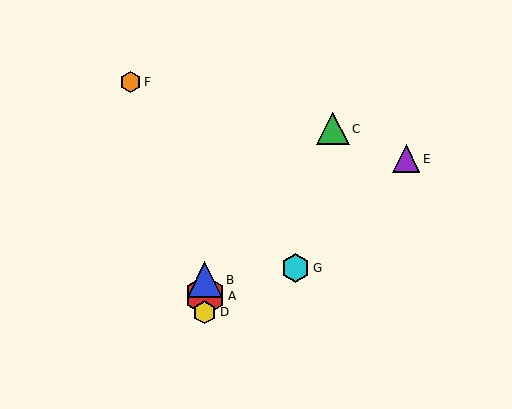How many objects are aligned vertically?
3 objects (A, B, D) are aligned vertically.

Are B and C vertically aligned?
No, B is at x≈205 and C is at x≈333.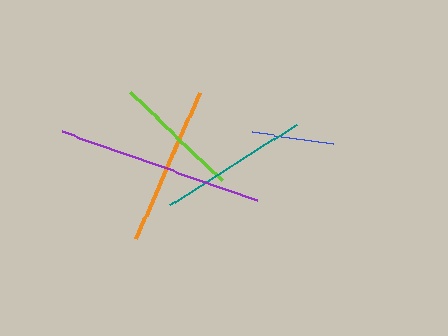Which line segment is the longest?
The purple line is the longest at approximately 206 pixels.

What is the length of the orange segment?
The orange segment is approximately 159 pixels long.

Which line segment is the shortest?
The blue line is the shortest at approximately 82 pixels.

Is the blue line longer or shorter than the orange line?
The orange line is longer than the blue line.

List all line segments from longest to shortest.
From longest to shortest: purple, orange, teal, lime, blue.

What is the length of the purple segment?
The purple segment is approximately 206 pixels long.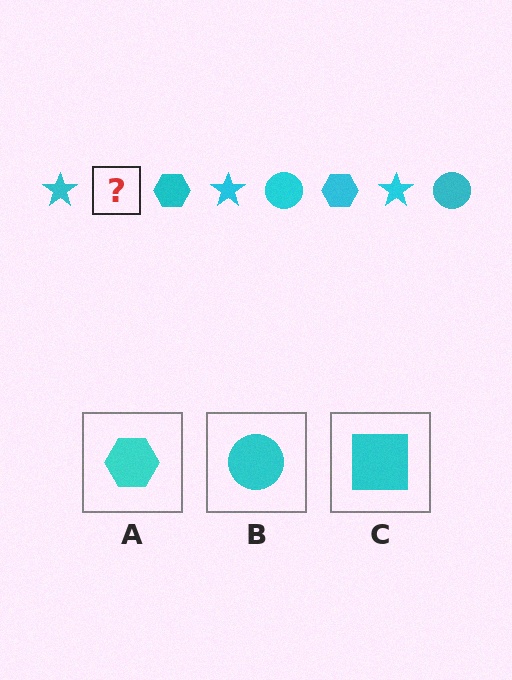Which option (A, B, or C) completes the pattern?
B.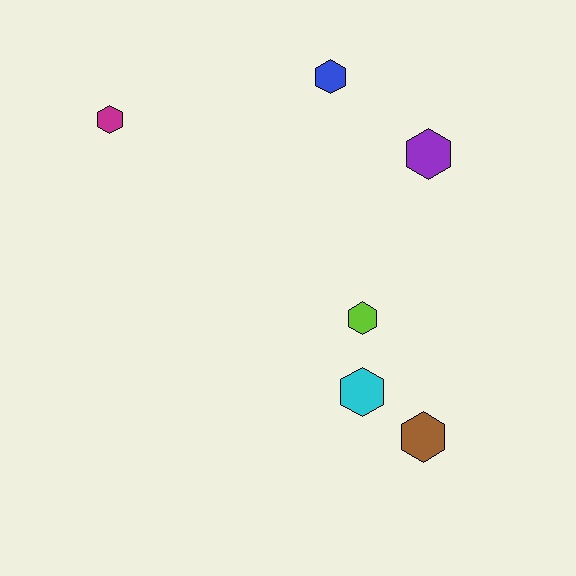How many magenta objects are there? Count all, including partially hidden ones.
There is 1 magenta object.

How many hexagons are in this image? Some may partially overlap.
There are 6 hexagons.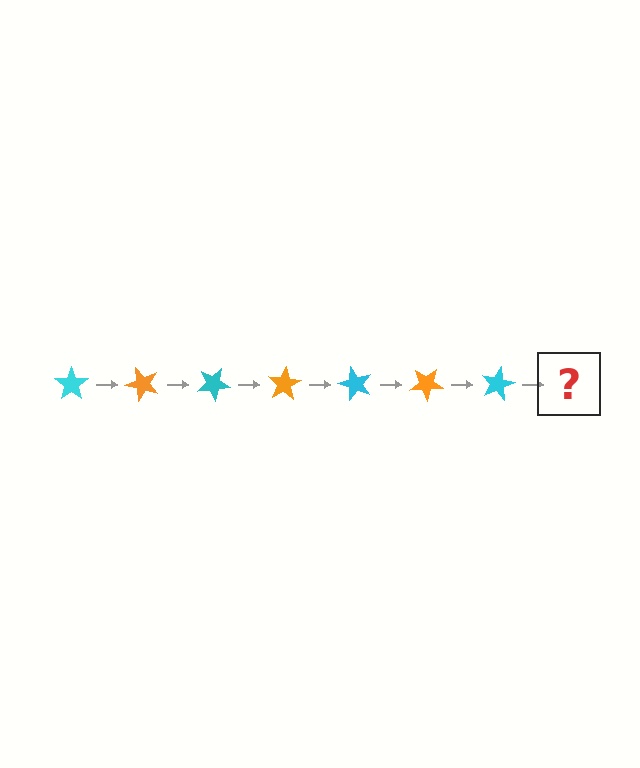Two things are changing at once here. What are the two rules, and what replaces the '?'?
The two rules are that it rotates 50 degrees each step and the color cycles through cyan and orange. The '?' should be an orange star, rotated 350 degrees from the start.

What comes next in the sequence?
The next element should be an orange star, rotated 350 degrees from the start.